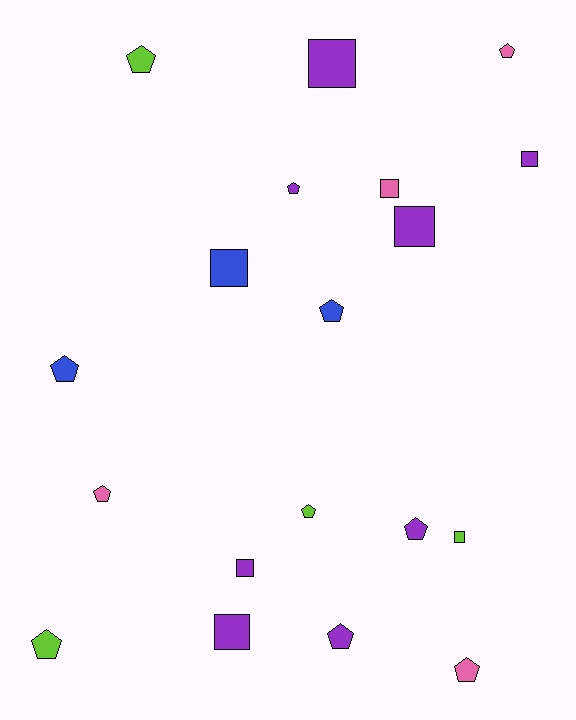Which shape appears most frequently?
Pentagon, with 11 objects.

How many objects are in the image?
There are 19 objects.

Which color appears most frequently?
Purple, with 8 objects.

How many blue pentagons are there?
There are 2 blue pentagons.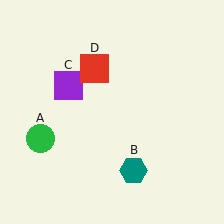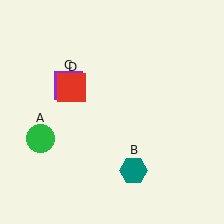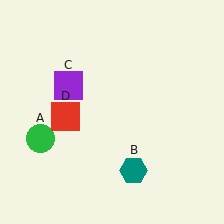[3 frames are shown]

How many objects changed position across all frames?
1 object changed position: red square (object D).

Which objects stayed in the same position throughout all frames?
Green circle (object A) and teal hexagon (object B) and purple square (object C) remained stationary.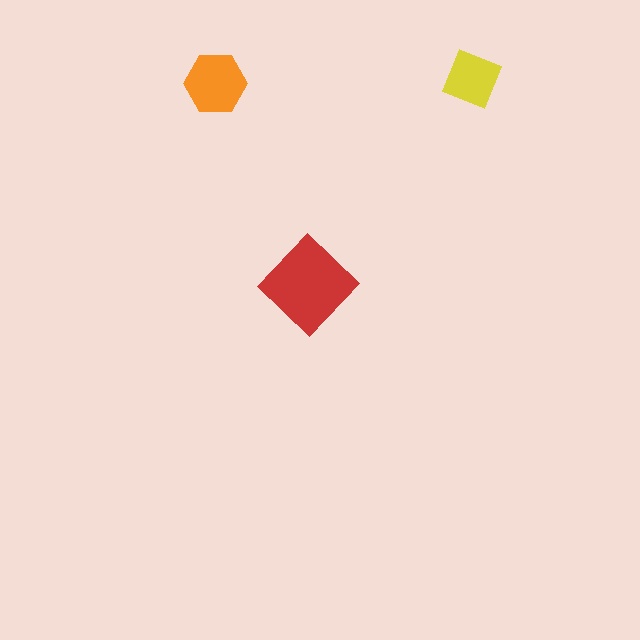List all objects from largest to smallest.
The red diamond, the orange hexagon, the yellow diamond.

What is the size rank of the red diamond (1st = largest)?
1st.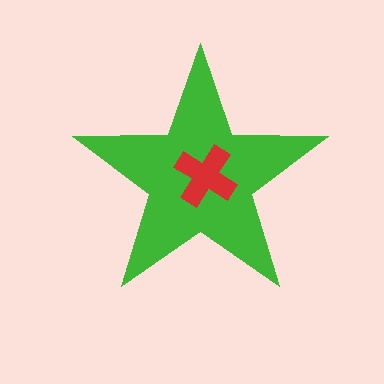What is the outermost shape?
The green star.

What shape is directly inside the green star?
The red cross.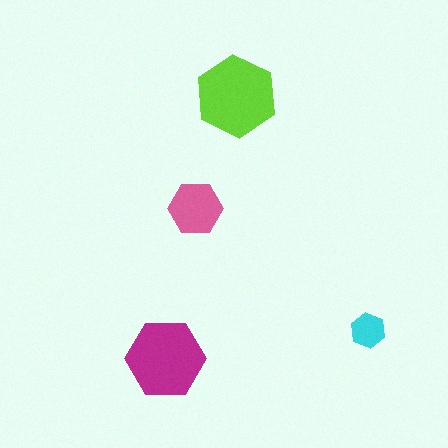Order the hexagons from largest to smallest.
the lime one, the magenta one, the pink one, the cyan one.